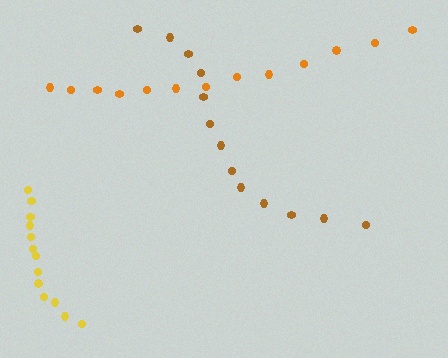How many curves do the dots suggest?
There are 3 distinct paths.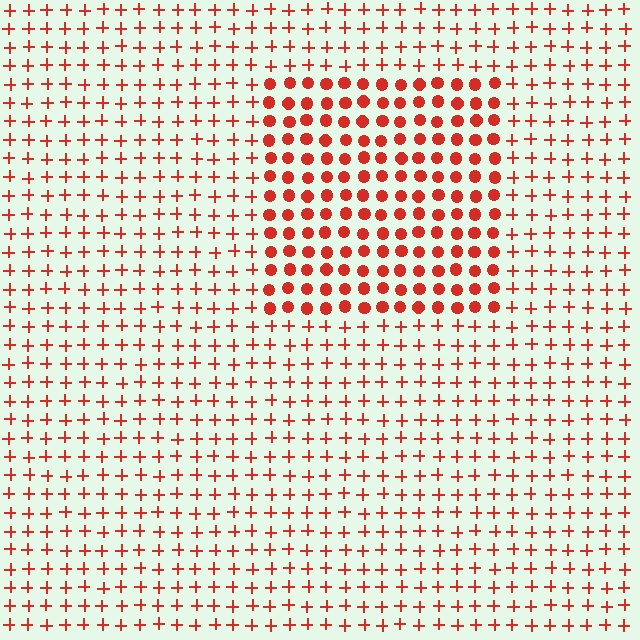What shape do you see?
I see a rectangle.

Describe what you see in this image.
The image is filled with small red elements arranged in a uniform grid. A rectangle-shaped region contains circles, while the surrounding area contains plus signs. The boundary is defined purely by the change in element shape.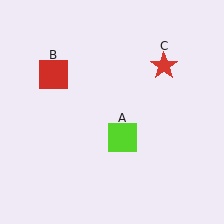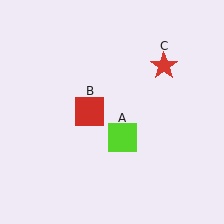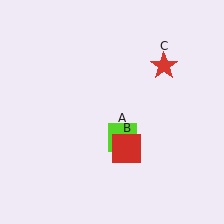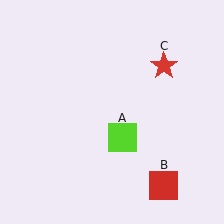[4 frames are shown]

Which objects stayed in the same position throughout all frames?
Lime square (object A) and red star (object C) remained stationary.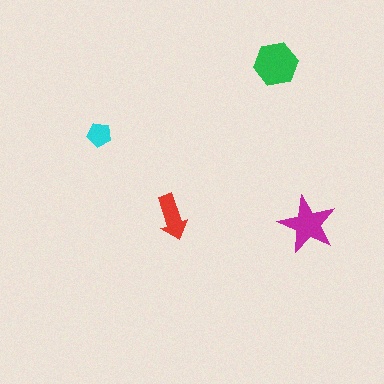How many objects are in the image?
There are 4 objects in the image.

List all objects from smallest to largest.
The cyan pentagon, the red arrow, the magenta star, the green hexagon.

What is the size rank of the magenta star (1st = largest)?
2nd.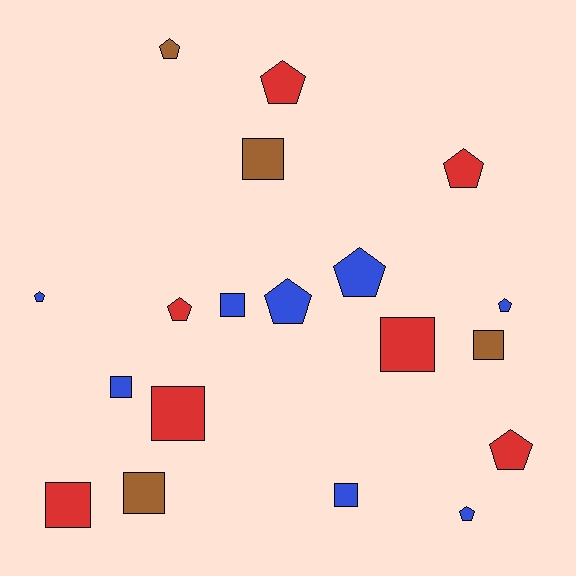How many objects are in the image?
There are 19 objects.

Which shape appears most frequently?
Pentagon, with 10 objects.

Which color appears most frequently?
Blue, with 8 objects.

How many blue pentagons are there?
There are 5 blue pentagons.